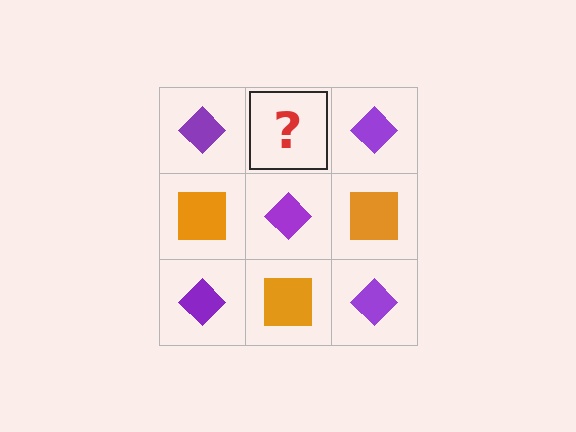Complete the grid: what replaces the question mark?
The question mark should be replaced with an orange square.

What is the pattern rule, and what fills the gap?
The rule is that it alternates purple diamond and orange square in a checkerboard pattern. The gap should be filled with an orange square.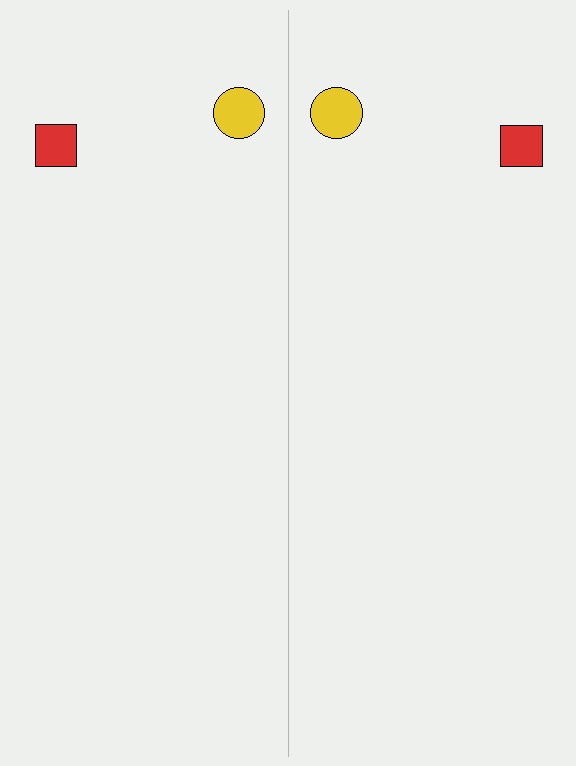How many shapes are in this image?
There are 4 shapes in this image.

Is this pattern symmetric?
Yes, this pattern has bilateral (reflection) symmetry.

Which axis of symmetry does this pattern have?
The pattern has a vertical axis of symmetry running through the center of the image.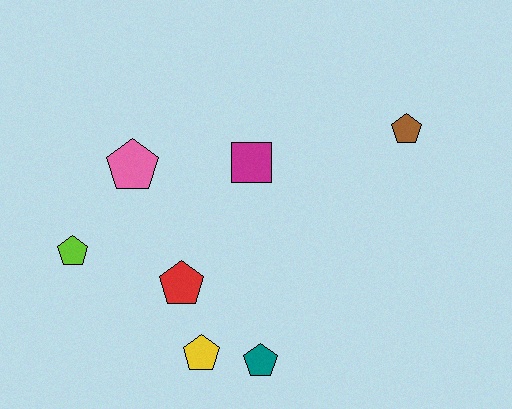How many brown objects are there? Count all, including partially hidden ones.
There is 1 brown object.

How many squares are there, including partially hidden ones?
There is 1 square.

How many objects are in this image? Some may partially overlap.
There are 7 objects.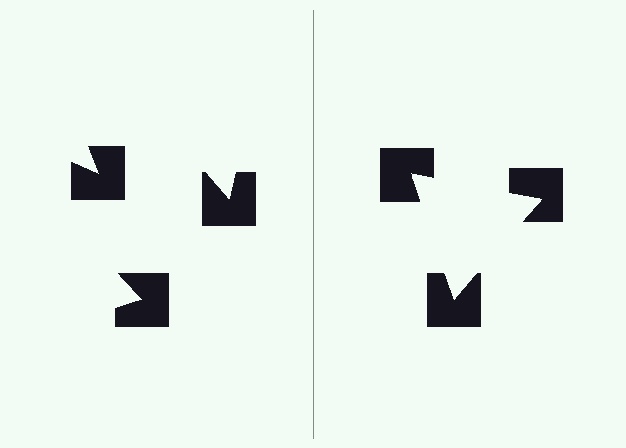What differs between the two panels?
The notched squares are positioned identically on both sides; only the wedge orientations differ. On the right they align to a triangle; on the left they are misaligned.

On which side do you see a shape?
An illusory triangle appears on the right side. On the left side the wedge cuts are rotated, so no coherent shape forms.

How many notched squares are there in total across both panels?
6 — 3 on each side.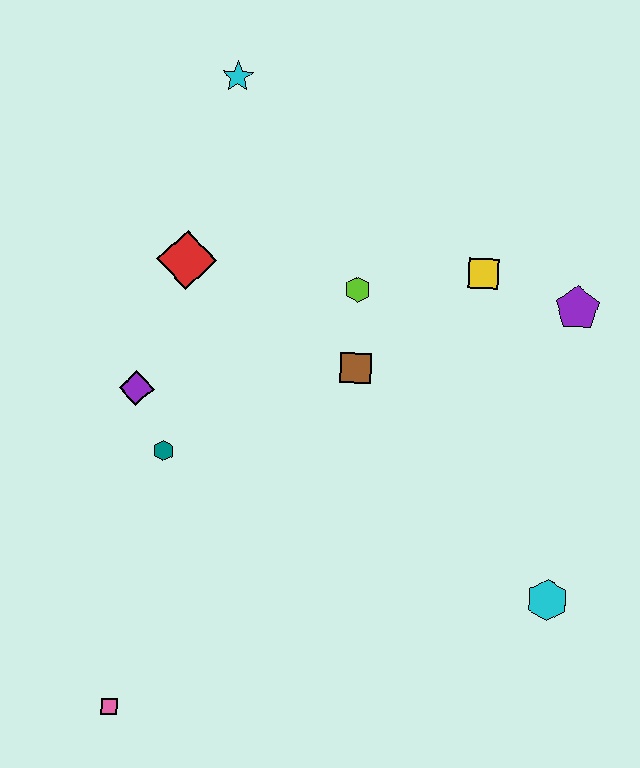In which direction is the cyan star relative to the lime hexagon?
The cyan star is above the lime hexagon.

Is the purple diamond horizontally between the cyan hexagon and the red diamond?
No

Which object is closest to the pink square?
The teal hexagon is closest to the pink square.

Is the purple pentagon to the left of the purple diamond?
No